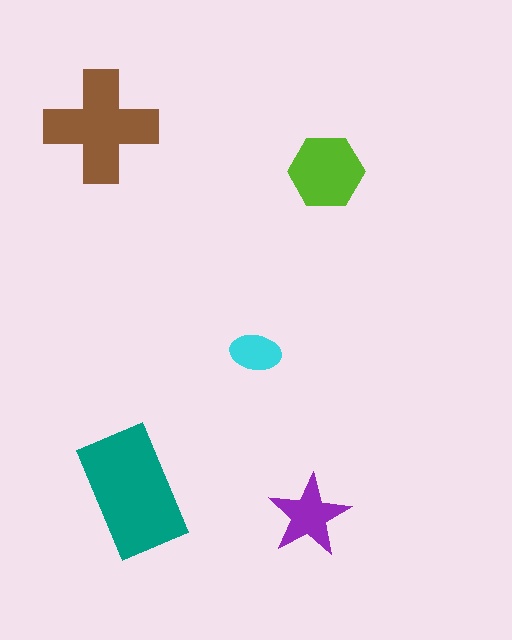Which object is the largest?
The teal rectangle.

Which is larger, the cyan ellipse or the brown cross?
The brown cross.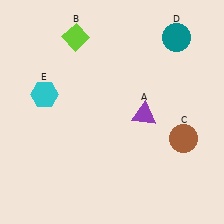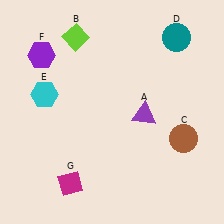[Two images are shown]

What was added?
A purple hexagon (F), a magenta diamond (G) were added in Image 2.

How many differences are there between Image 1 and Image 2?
There are 2 differences between the two images.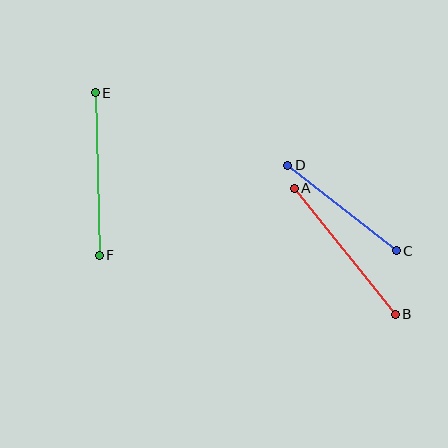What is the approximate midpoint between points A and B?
The midpoint is at approximately (345, 251) pixels.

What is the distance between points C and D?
The distance is approximately 138 pixels.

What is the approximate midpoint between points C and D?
The midpoint is at approximately (342, 208) pixels.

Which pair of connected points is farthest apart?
Points E and F are farthest apart.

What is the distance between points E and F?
The distance is approximately 163 pixels.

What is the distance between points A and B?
The distance is approximately 161 pixels.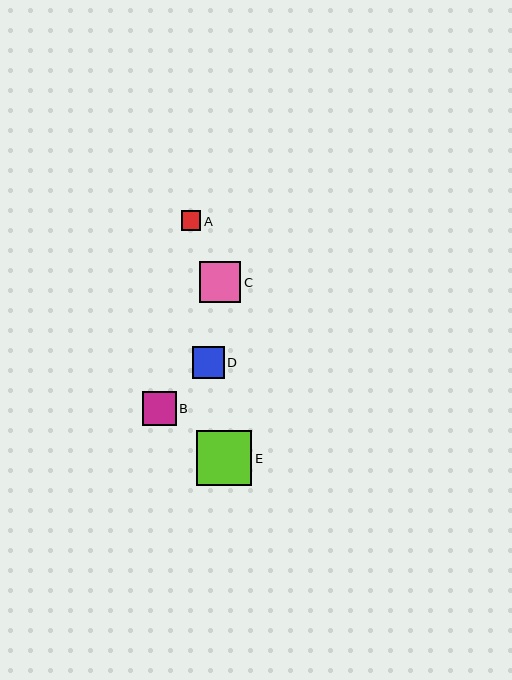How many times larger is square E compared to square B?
Square E is approximately 1.6 times the size of square B.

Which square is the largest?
Square E is the largest with a size of approximately 56 pixels.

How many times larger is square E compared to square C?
Square E is approximately 1.3 times the size of square C.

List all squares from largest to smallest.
From largest to smallest: E, C, B, D, A.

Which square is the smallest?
Square A is the smallest with a size of approximately 19 pixels.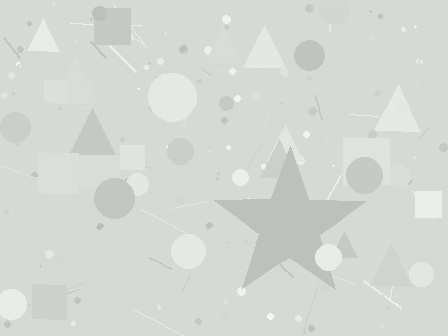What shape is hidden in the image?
A star is hidden in the image.